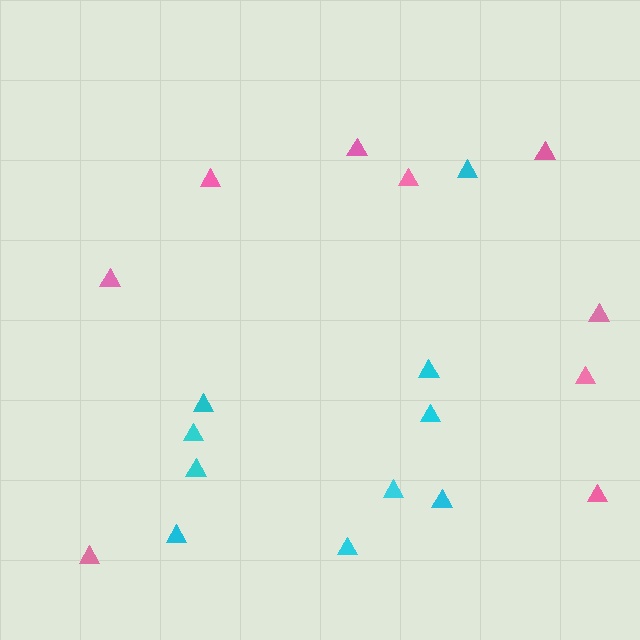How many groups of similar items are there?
There are 2 groups: one group of pink triangles (9) and one group of cyan triangles (10).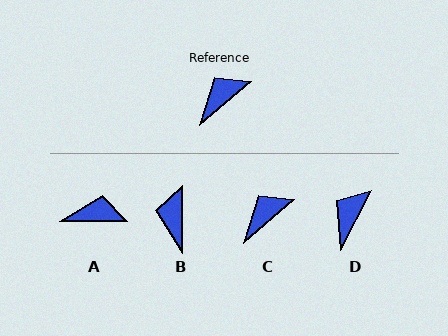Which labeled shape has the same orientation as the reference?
C.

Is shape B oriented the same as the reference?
No, it is off by about 50 degrees.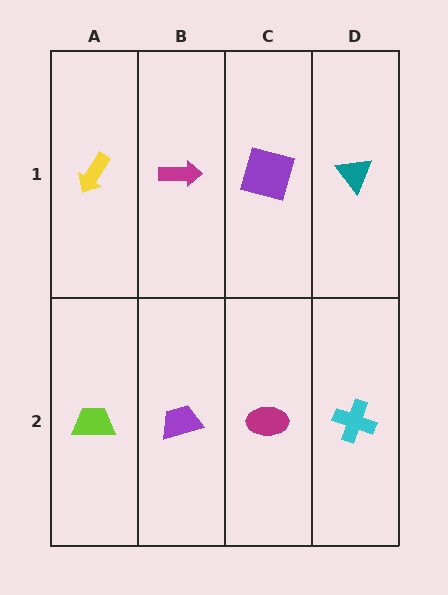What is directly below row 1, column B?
A purple trapezoid.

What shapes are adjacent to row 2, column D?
A teal triangle (row 1, column D), a magenta ellipse (row 2, column C).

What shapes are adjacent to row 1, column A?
A lime trapezoid (row 2, column A), a magenta arrow (row 1, column B).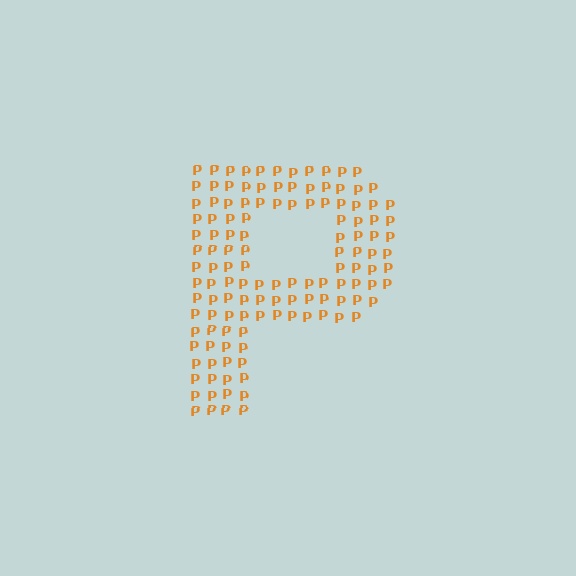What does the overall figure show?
The overall figure shows the letter P.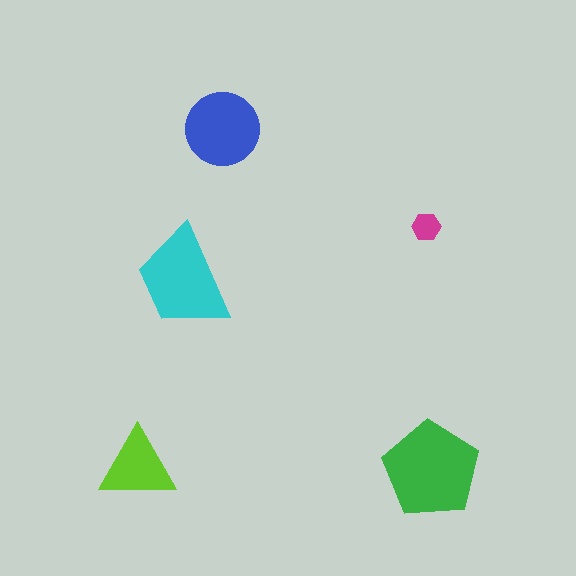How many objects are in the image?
There are 5 objects in the image.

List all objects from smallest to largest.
The magenta hexagon, the lime triangle, the blue circle, the cyan trapezoid, the green pentagon.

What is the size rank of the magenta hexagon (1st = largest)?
5th.